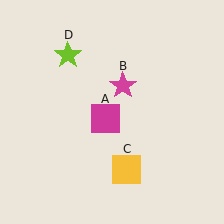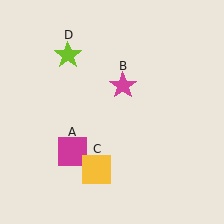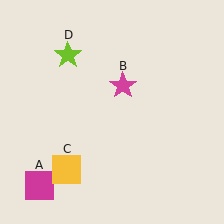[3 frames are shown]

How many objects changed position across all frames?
2 objects changed position: magenta square (object A), yellow square (object C).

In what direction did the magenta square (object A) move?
The magenta square (object A) moved down and to the left.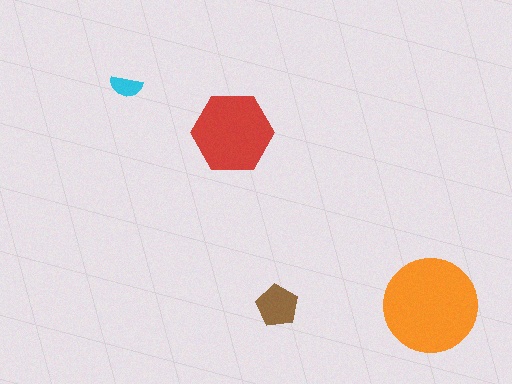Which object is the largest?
The orange circle.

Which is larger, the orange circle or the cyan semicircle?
The orange circle.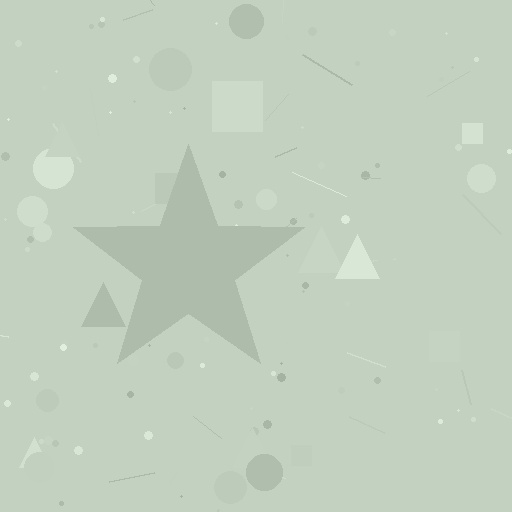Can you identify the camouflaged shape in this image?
The camouflaged shape is a star.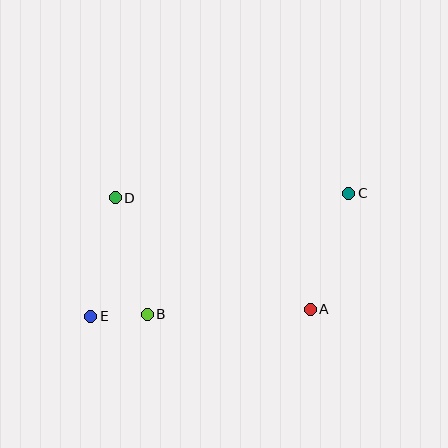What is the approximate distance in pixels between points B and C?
The distance between B and C is approximately 235 pixels.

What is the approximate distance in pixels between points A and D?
The distance between A and D is approximately 224 pixels.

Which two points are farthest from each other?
Points C and E are farthest from each other.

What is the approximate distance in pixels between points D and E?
The distance between D and E is approximately 121 pixels.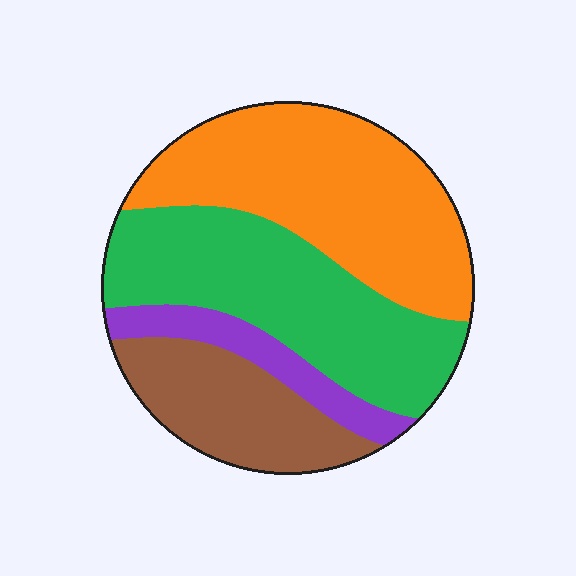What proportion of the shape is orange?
Orange covers roughly 35% of the shape.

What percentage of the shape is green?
Green takes up about one third (1/3) of the shape.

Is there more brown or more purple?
Brown.